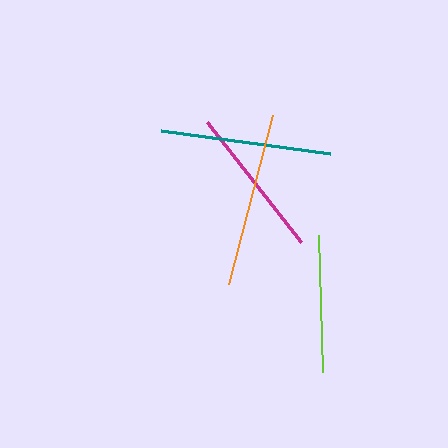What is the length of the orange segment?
The orange segment is approximately 174 pixels long.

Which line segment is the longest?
The orange line is the longest at approximately 174 pixels.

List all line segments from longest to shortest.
From longest to shortest: orange, teal, magenta, lime.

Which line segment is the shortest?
The lime line is the shortest at approximately 137 pixels.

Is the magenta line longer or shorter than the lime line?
The magenta line is longer than the lime line.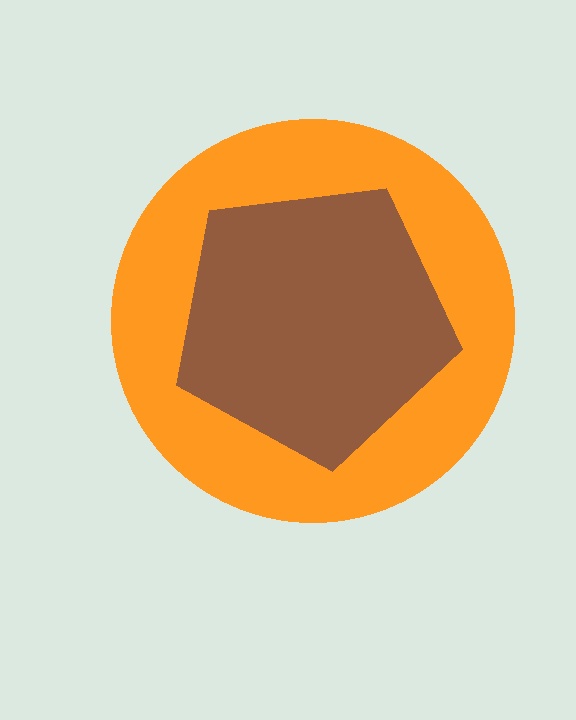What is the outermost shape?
The orange circle.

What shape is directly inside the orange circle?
The brown pentagon.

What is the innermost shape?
The brown pentagon.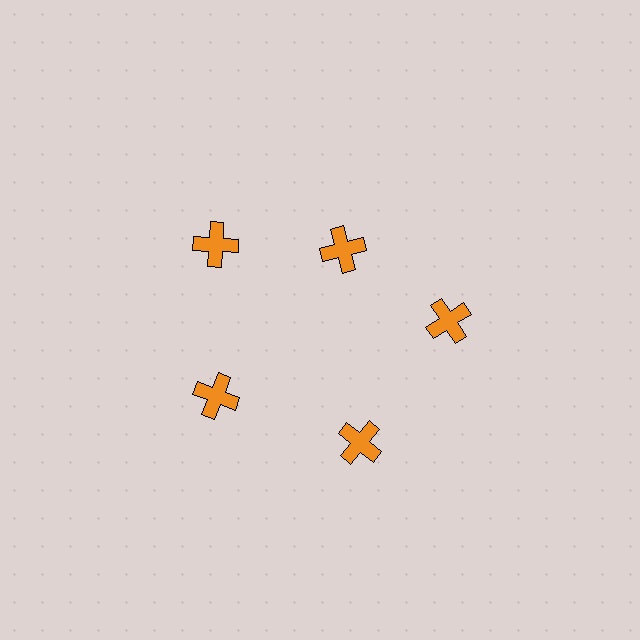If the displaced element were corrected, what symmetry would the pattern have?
It would have 5-fold rotational symmetry — the pattern would map onto itself every 72 degrees.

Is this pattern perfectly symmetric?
No. The 5 orange crosses are arranged in a ring, but one element near the 1 o'clock position is pulled inward toward the center, breaking the 5-fold rotational symmetry.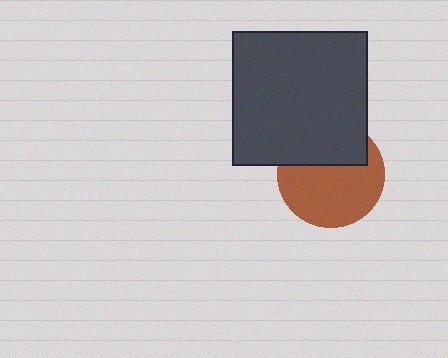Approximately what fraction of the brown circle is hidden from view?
Roughly 36% of the brown circle is hidden behind the dark gray square.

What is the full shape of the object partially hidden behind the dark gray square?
The partially hidden object is a brown circle.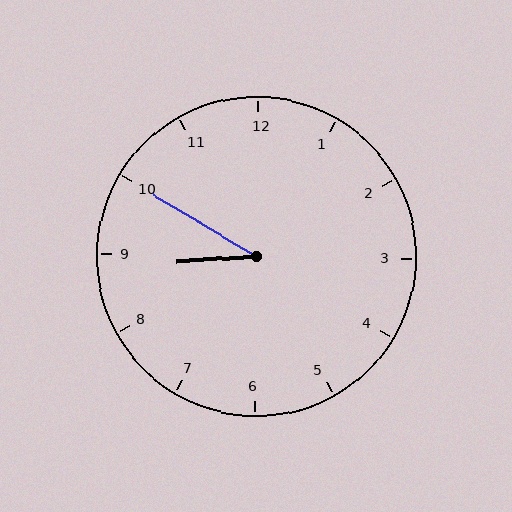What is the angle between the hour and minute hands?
Approximately 35 degrees.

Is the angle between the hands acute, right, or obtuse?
It is acute.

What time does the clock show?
8:50.